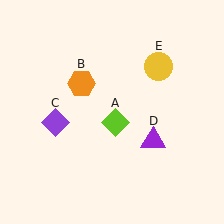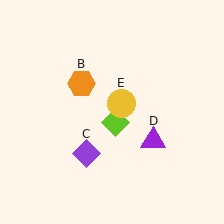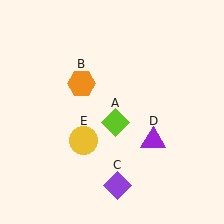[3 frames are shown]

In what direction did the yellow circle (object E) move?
The yellow circle (object E) moved down and to the left.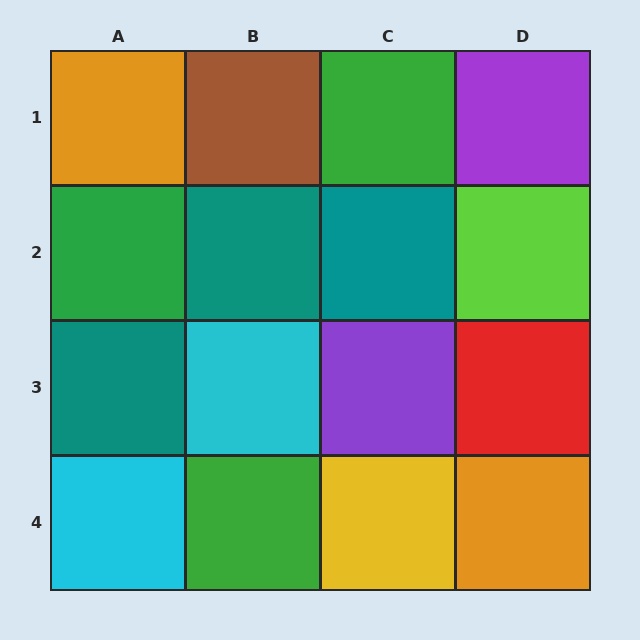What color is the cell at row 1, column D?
Purple.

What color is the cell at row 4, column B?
Green.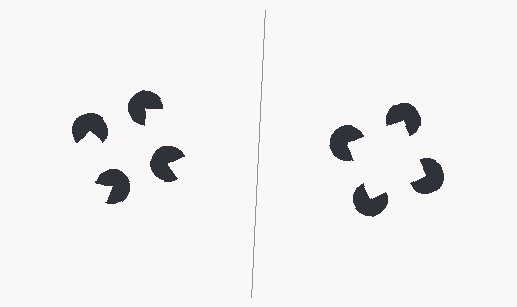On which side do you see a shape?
An illusory square appears on the right side. On the left side the wedge cuts are rotated, so no coherent shape forms.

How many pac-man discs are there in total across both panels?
8 — 4 on each side.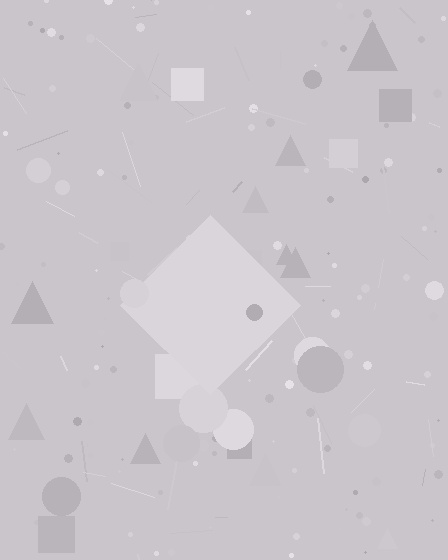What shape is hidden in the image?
A diamond is hidden in the image.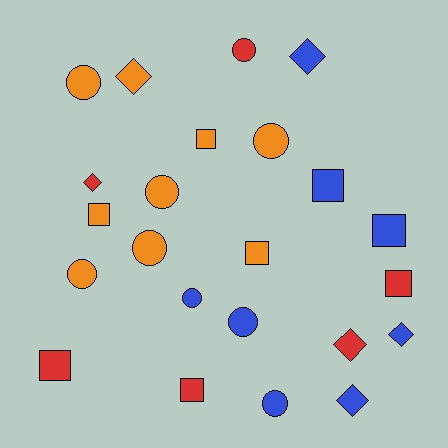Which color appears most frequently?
Orange, with 9 objects.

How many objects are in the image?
There are 23 objects.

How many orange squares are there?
There are 3 orange squares.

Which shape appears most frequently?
Circle, with 9 objects.